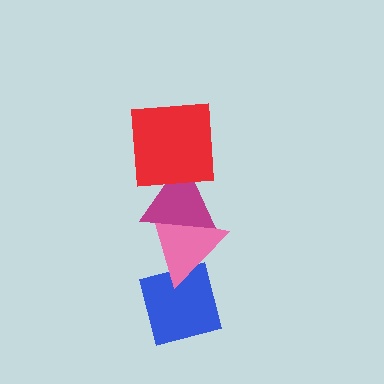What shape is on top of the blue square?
The pink triangle is on top of the blue square.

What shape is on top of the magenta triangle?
The red square is on top of the magenta triangle.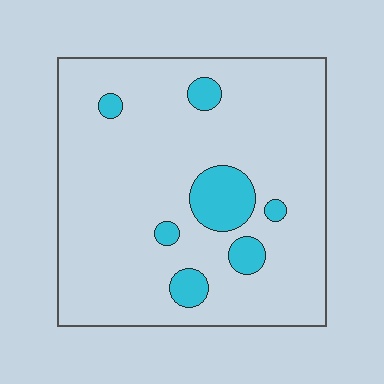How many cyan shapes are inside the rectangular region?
7.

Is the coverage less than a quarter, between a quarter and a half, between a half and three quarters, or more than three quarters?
Less than a quarter.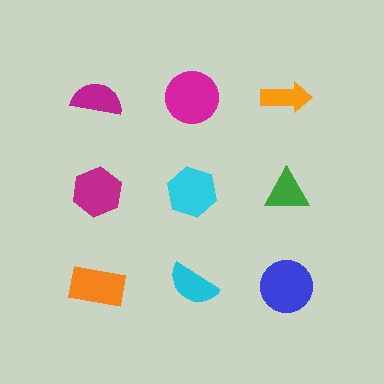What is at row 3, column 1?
An orange rectangle.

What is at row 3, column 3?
A blue circle.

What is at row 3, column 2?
A cyan semicircle.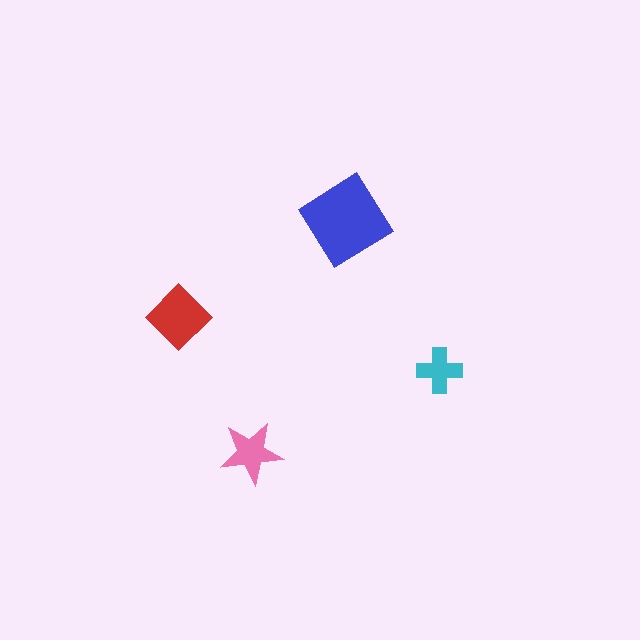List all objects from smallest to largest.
The cyan cross, the pink star, the red diamond, the blue diamond.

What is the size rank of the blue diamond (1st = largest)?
1st.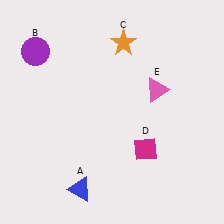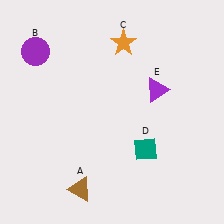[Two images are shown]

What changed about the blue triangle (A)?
In Image 1, A is blue. In Image 2, it changed to brown.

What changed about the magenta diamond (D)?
In Image 1, D is magenta. In Image 2, it changed to teal.